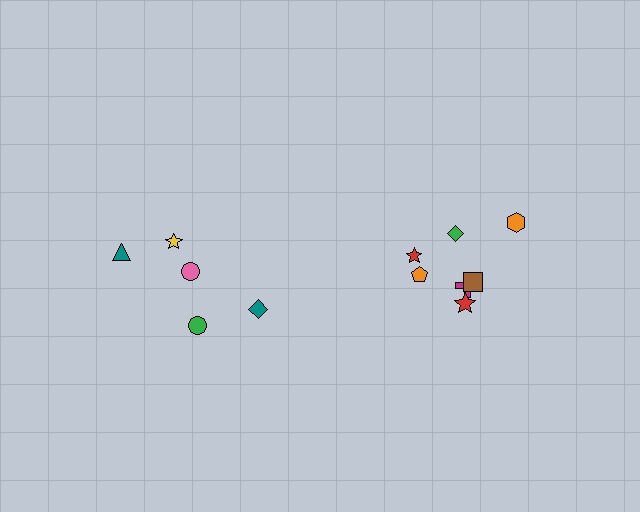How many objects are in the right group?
There are 7 objects.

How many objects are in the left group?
There are 5 objects.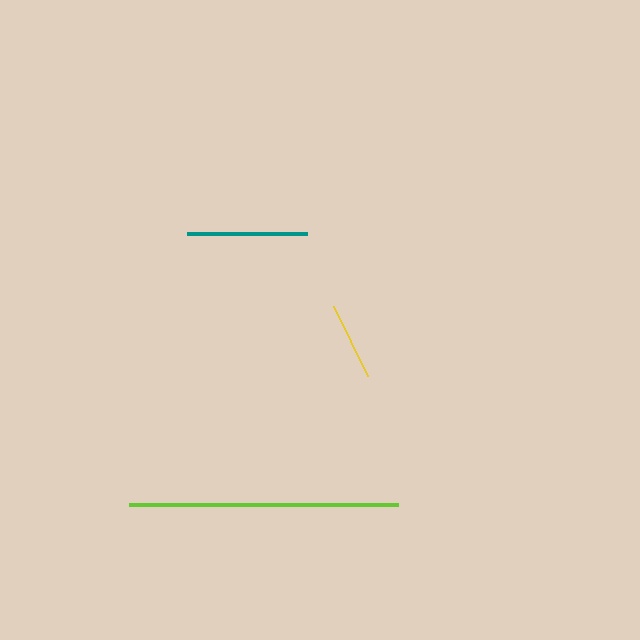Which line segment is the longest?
The lime line is the longest at approximately 269 pixels.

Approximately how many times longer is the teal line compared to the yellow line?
The teal line is approximately 1.5 times the length of the yellow line.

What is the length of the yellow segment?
The yellow segment is approximately 78 pixels long.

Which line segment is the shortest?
The yellow line is the shortest at approximately 78 pixels.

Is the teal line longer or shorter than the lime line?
The lime line is longer than the teal line.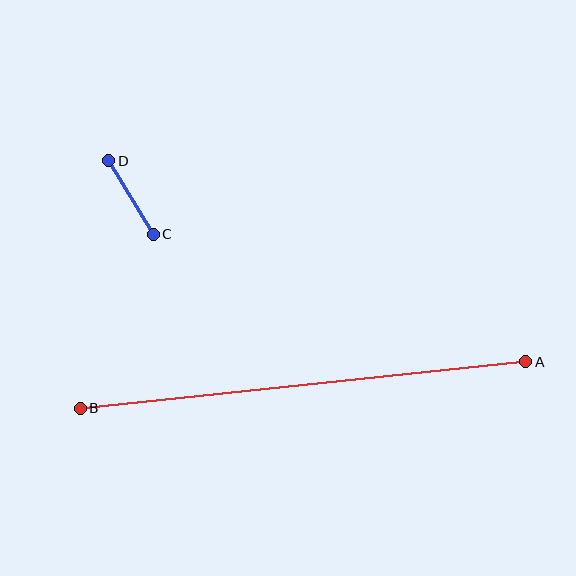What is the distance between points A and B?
The distance is approximately 448 pixels.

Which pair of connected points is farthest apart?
Points A and B are farthest apart.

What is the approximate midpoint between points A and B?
The midpoint is at approximately (303, 385) pixels.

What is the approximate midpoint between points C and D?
The midpoint is at approximately (131, 198) pixels.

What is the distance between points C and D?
The distance is approximately 86 pixels.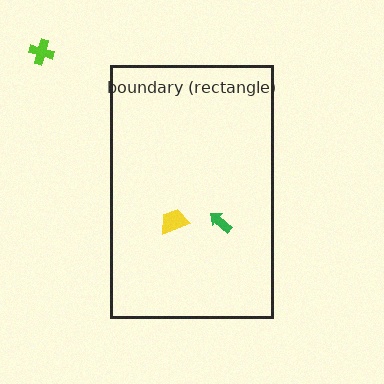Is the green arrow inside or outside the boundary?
Inside.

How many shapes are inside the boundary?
2 inside, 1 outside.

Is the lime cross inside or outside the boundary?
Outside.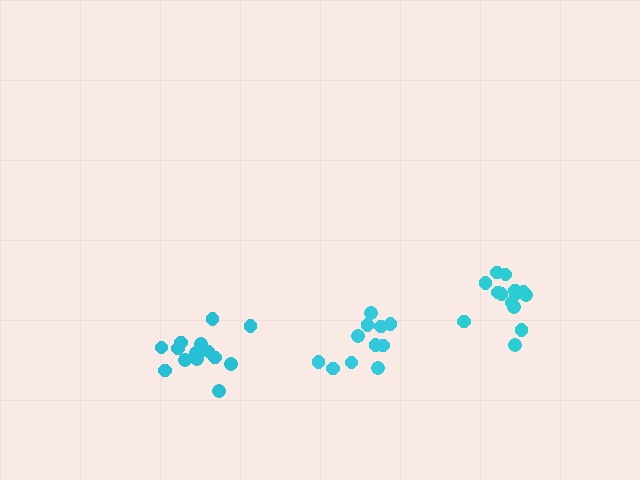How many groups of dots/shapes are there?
There are 3 groups.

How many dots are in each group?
Group 1: 11 dots, Group 2: 14 dots, Group 3: 15 dots (40 total).